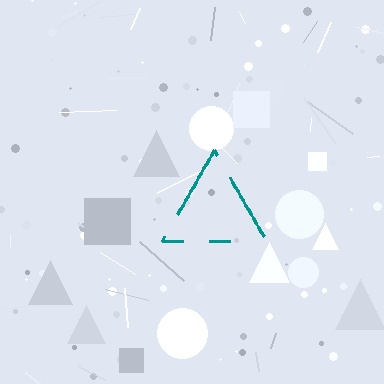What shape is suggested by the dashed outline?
The dashed outline suggests a triangle.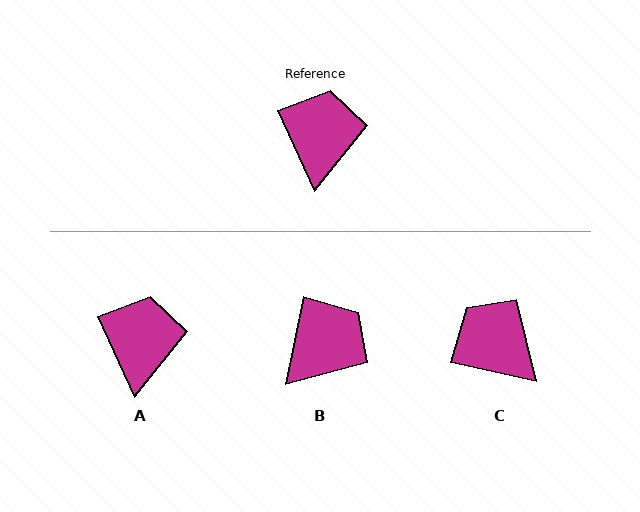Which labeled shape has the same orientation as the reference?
A.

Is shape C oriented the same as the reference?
No, it is off by about 53 degrees.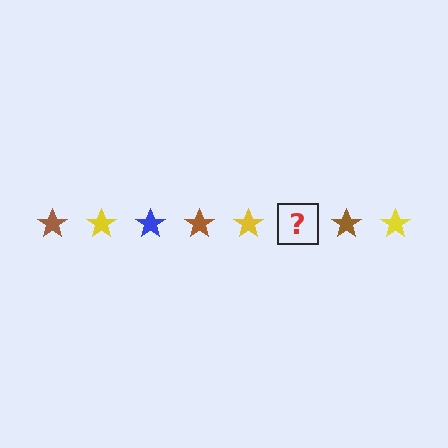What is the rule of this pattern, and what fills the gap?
The rule is that the pattern cycles through brown, yellow, blue stars. The gap should be filled with a blue star.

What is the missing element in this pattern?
The missing element is a blue star.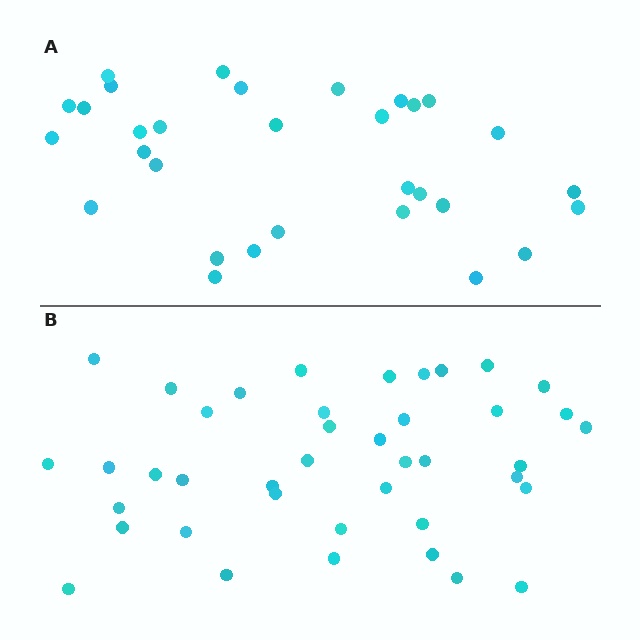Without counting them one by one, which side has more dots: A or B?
Region B (the bottom region) has more dots.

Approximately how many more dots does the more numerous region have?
Region B has roughly 10 or so more dots than region A.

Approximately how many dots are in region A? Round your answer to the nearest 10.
About 30 dots. (The exact count is 31, which rounds to 30.)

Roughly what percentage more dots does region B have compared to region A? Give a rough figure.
About 30% more.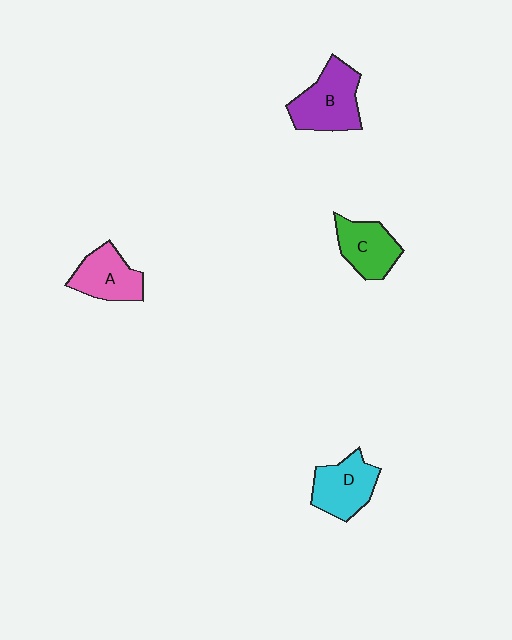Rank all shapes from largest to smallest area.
From largest to smallest: B (purple), D (cyan), A (pink), C (green).